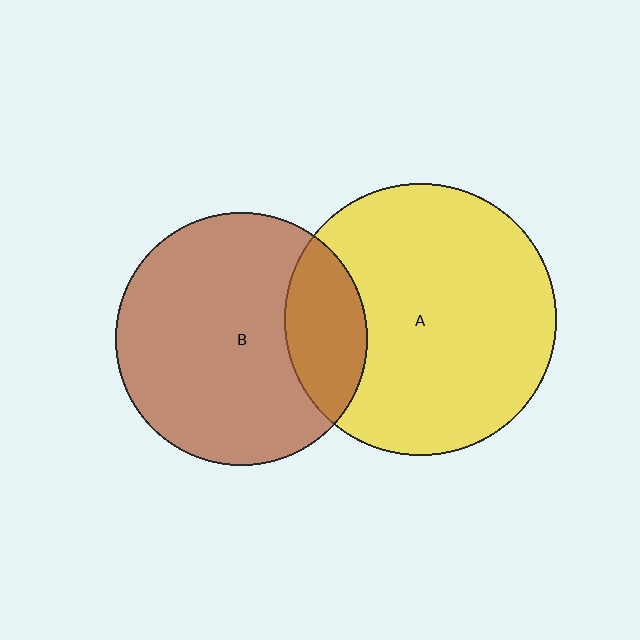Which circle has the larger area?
Circle A (yellow).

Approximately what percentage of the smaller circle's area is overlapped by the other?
Approximately 20%.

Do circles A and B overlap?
Yes.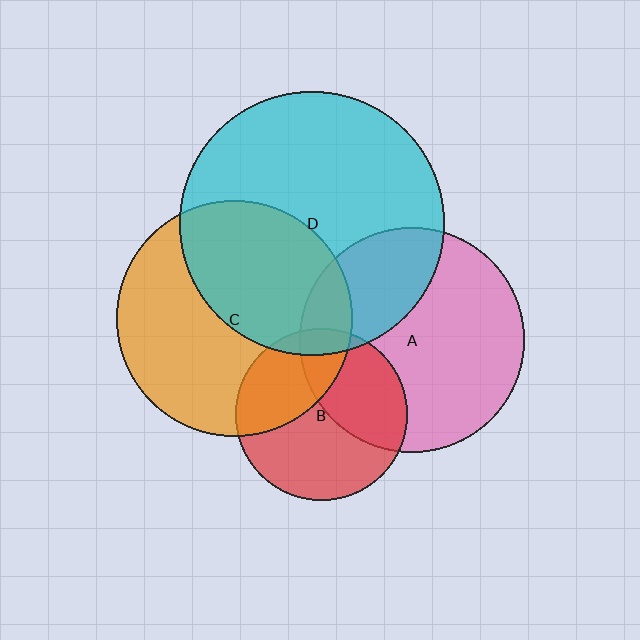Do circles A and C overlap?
Yes.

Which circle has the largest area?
Circle D (cyan).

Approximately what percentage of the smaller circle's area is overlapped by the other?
Approximately 15%.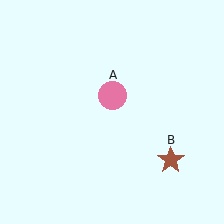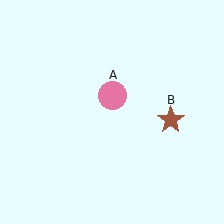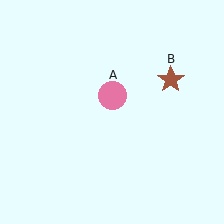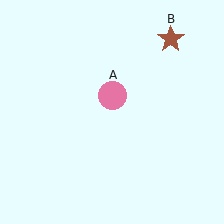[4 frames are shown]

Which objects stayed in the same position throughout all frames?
Pink circle (object A) remained stationary.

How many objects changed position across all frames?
1 object changed position: brown star (object B).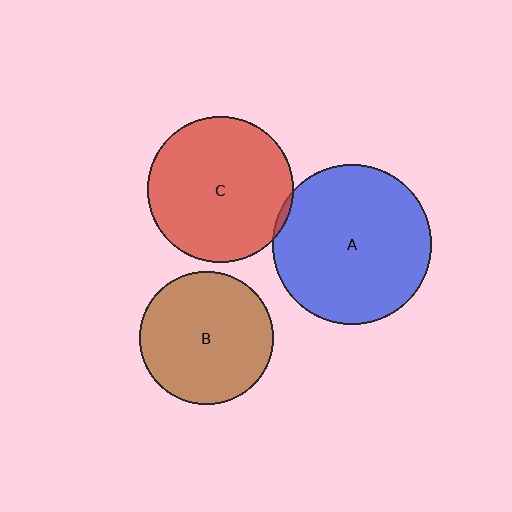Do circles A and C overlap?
Yes.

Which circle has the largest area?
Circle A (blue).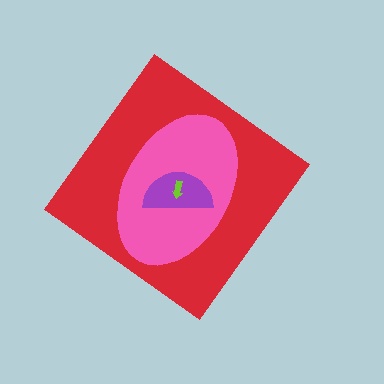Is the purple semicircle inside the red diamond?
Yes.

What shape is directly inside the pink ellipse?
The purple semicircle.